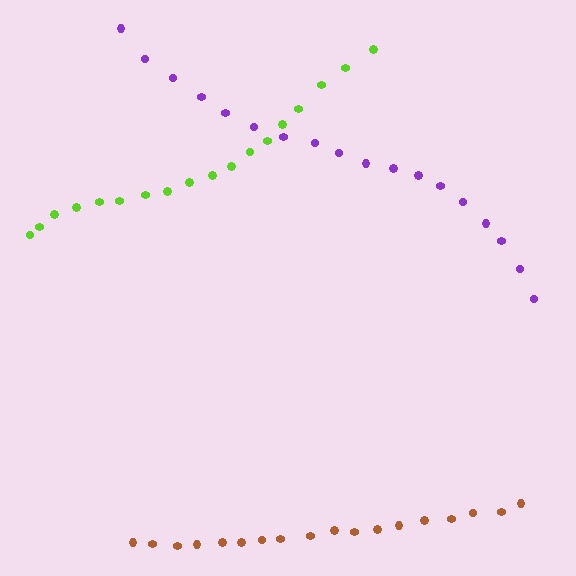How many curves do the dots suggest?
There are 3 distinct paths.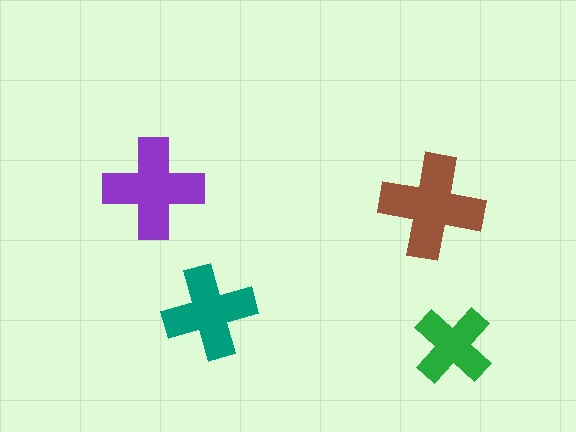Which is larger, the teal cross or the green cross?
The teal one.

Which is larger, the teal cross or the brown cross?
The brown one.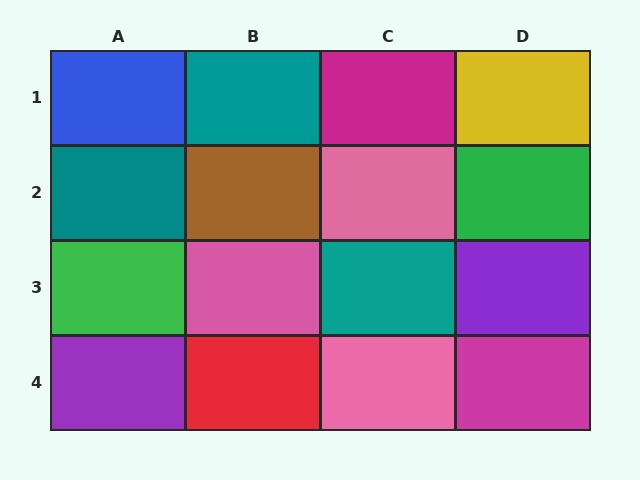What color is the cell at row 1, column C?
Magenta.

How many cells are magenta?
2 cells are magenta.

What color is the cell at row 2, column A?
Teal.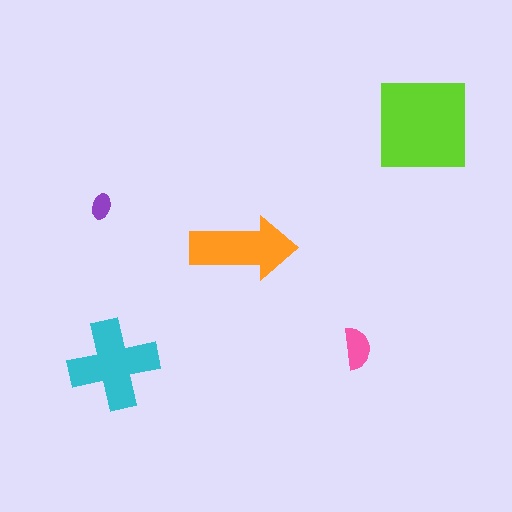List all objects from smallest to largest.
The purple ellipse, the pink semicircle, the orange arrow, the cyan cross, the lime square.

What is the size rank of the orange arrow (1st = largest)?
3rd.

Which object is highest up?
The lime square is topmost.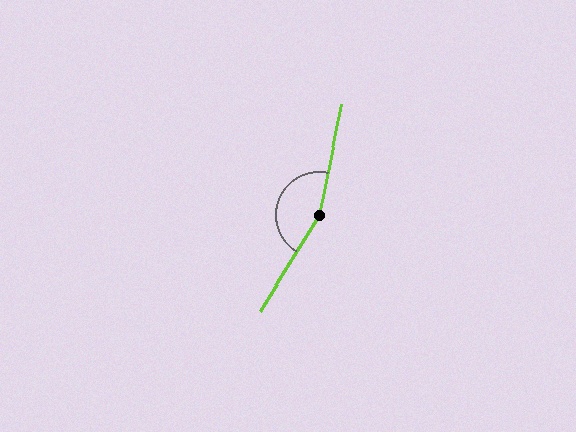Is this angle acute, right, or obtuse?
It is obtuse.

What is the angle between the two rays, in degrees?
Approximately 160 degrees.